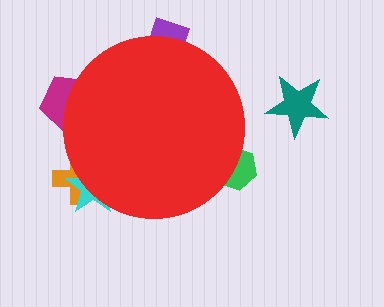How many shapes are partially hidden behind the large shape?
5 shapes are partially hidden.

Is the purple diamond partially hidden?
Yes, the purple diamond is partially hidden behind the red circle.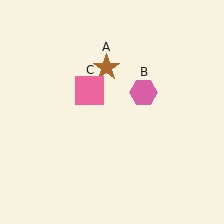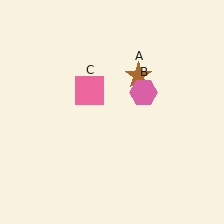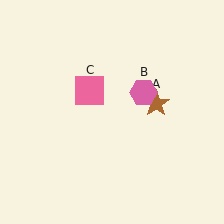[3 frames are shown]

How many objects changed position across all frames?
1 object changed position: brown star (object A).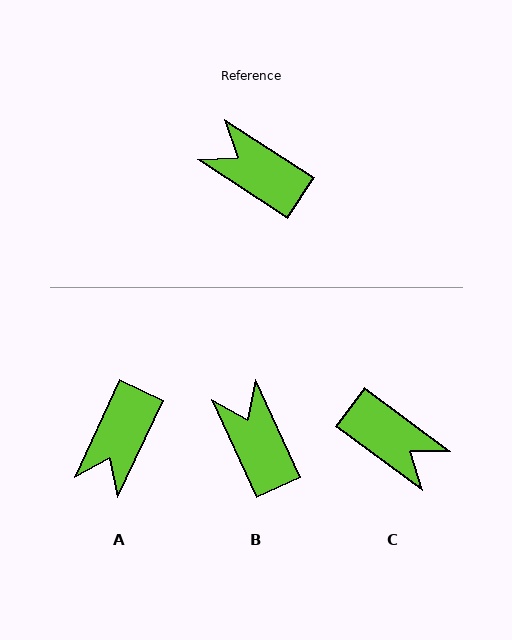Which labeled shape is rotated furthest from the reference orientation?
C, about 176 degrees away.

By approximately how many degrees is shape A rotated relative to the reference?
Approximately 98 degrees counter-clockwise.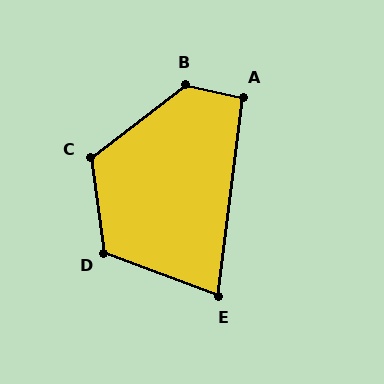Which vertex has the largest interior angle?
B, at approximately 130 degrees.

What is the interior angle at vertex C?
Approximately 119 degrees (obtuse).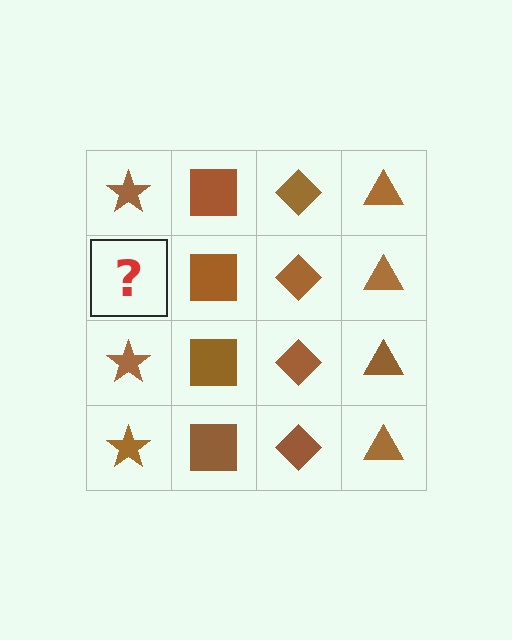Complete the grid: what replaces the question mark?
The question mark should be replaced with a brown star.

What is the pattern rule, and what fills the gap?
The rule is that each column has a consistent shape. The gap should be filled with a brown star.